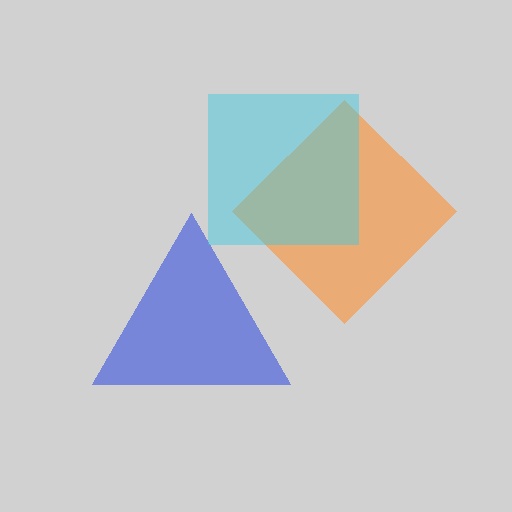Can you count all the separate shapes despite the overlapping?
Yes, there are 3 separate shapes.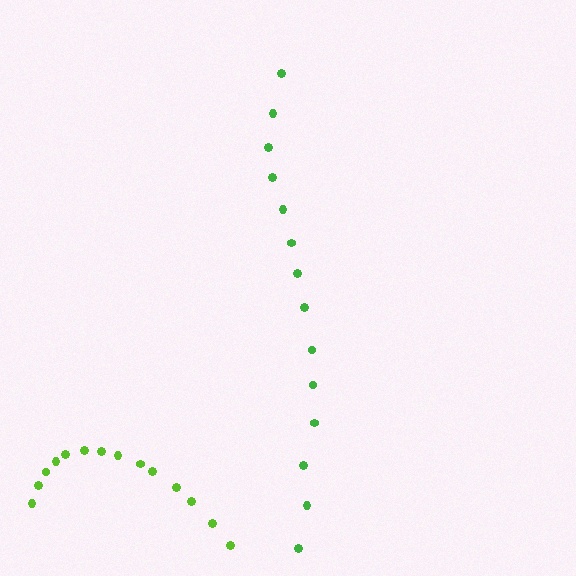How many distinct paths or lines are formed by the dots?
There are 2 distinct paths.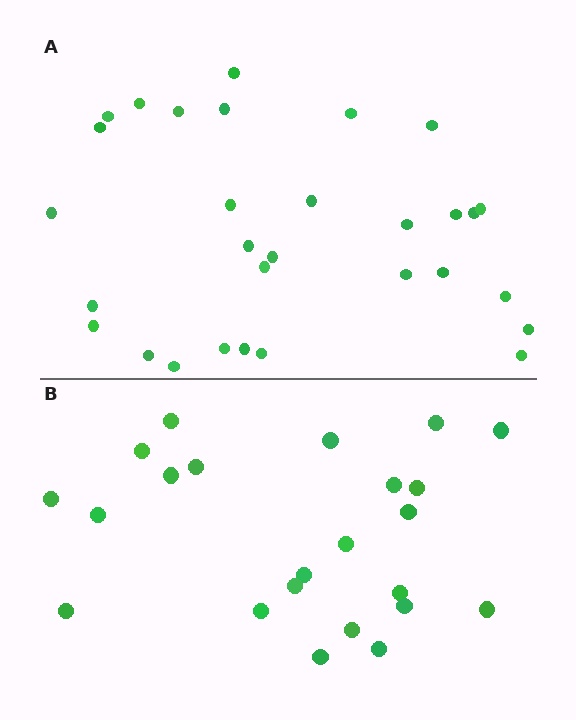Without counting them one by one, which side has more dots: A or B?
Region A (the top region) has more dots.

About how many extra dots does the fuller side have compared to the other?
Region A has roughly 8 or so more dots than region B.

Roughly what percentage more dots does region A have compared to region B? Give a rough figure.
About 30% more.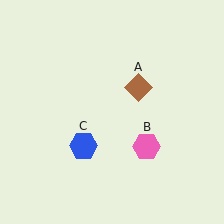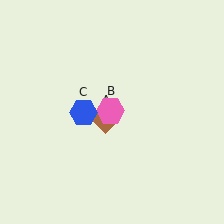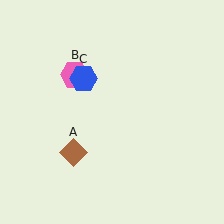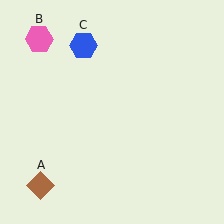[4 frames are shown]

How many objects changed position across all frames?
3 objects changed position: brown diamond (object A), pink hexagon (object B), blue hexagon (object C).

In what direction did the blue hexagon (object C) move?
The blue hexagon (object C) moved up.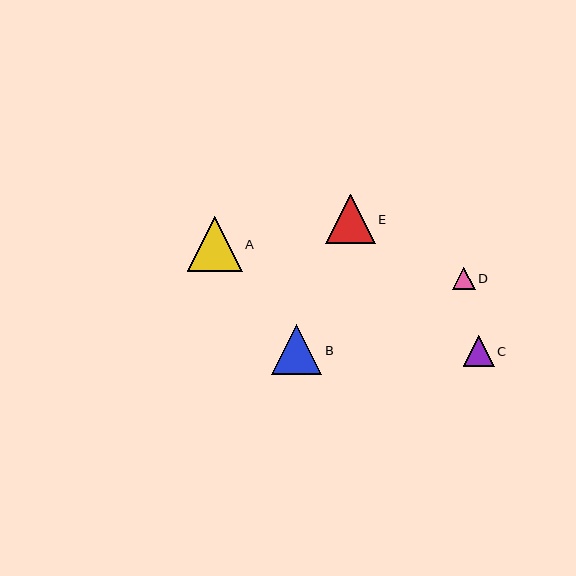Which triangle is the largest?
Triangle A is the largest with a size of approximately 55 pixels.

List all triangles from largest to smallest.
From largest to smallest: A, B, E, C, D.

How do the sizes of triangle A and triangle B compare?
Triangle A and triangle B are approximately the same size.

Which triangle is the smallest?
Triangle D is the smallest with a size of approximately 22 pixels.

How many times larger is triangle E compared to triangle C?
Triangle E is approximately 1.6 times the size of triangle C.